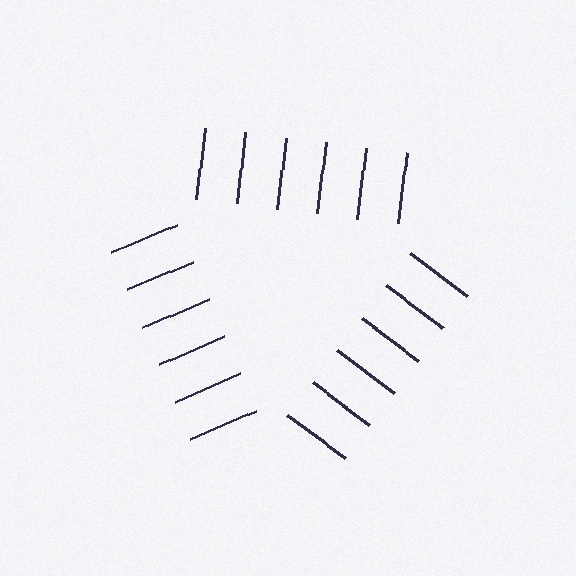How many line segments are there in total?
18 — 6 along each of the 3 edges.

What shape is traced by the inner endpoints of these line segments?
An illusory triangle — the line segments terminate on its edges but no continuous stroke is drawn.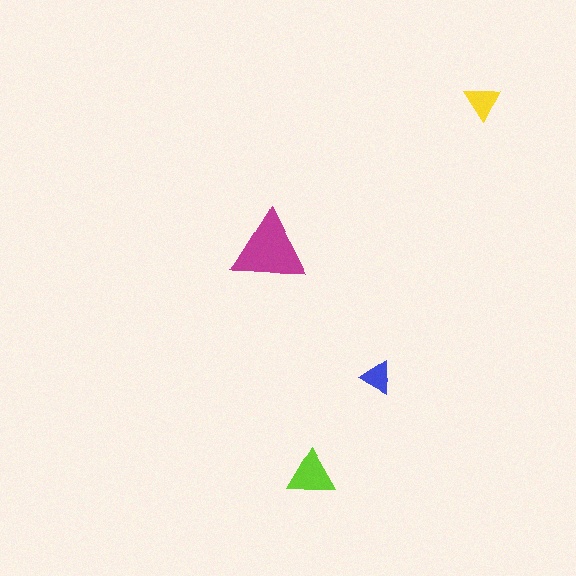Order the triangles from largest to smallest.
the magenta one, the lime one, the yellow one, the blue one.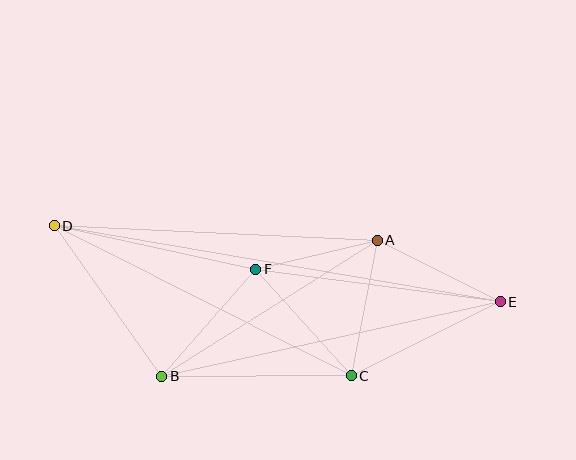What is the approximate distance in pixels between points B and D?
The distance between B and D is approximately 185 pixels.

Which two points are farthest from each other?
Points D and E are farthest from each other.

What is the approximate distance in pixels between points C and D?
The distance between C and D is approximately 333 pixels.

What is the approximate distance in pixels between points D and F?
The distance between D and F is approximately 206 pixels.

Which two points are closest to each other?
Points A and F are closest to each other.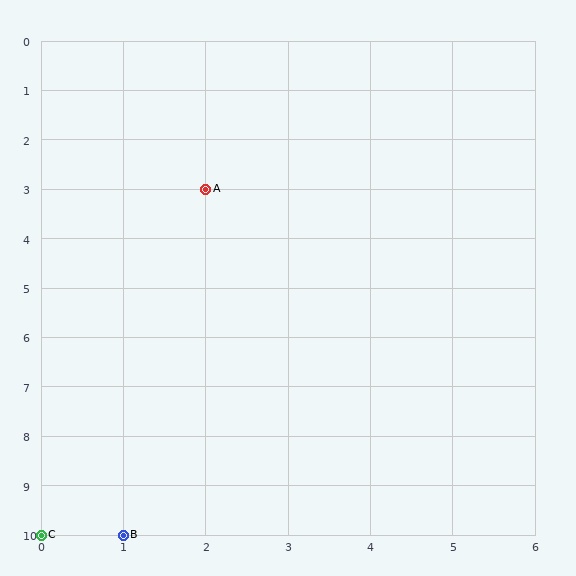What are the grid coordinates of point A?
Point A is at grid coordinates (2, 3).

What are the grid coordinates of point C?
Point C is at grid coordinates (0, 10).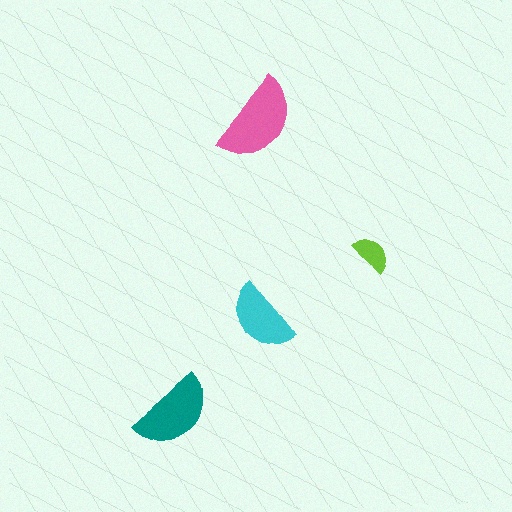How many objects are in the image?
There are 4 objects in the image.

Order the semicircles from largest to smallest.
the pink one, the teal one, the cyan one, the lime one.